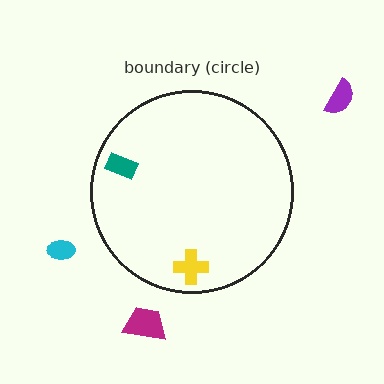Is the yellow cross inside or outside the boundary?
Inside.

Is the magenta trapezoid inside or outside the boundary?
Outside.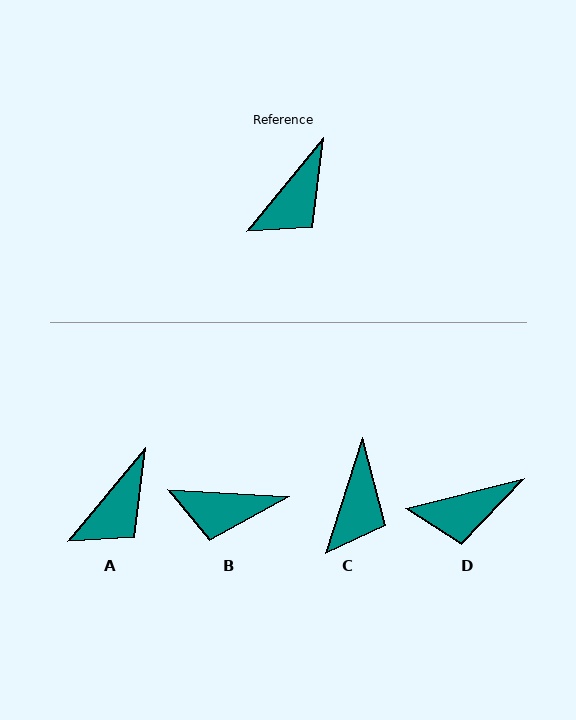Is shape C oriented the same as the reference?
No, it is off by about 22 degrees.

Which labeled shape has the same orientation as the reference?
A.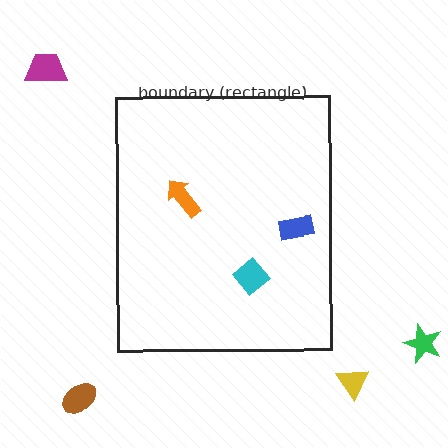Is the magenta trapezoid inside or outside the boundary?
Outside.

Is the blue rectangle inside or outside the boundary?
Inside.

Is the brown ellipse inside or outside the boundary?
Outside.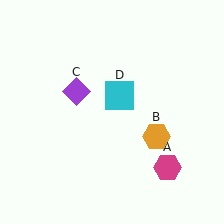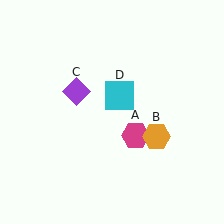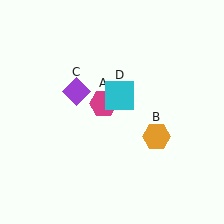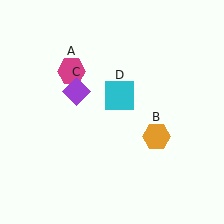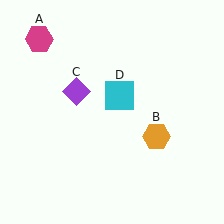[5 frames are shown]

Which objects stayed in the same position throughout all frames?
Orange hexagon (object B) and purple diamond (object C) and cyan square (object D) remained stationary.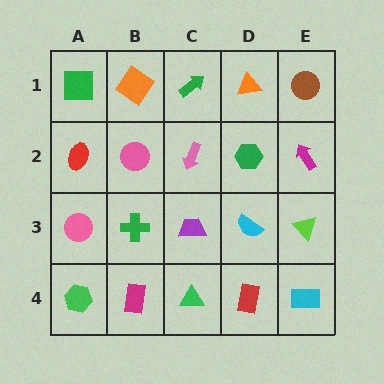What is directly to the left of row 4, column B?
A green hexagon.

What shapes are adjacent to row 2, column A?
A green square (row 1, column A), a pink circle (row 3, column A), a pink circle (row 2, column B).